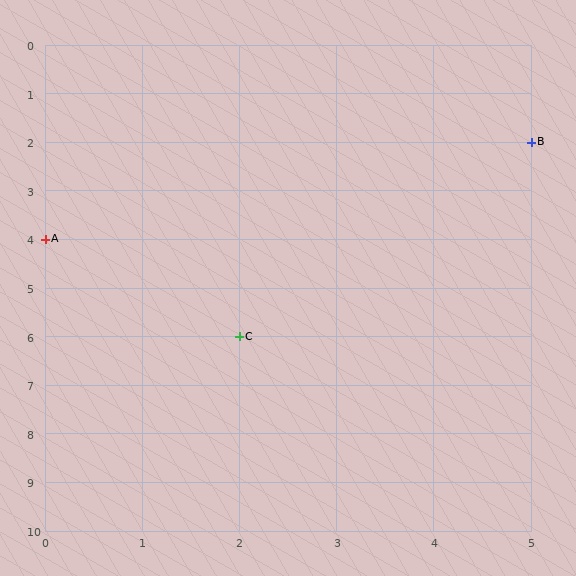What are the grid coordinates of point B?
Point B is at grid coordinates (5, 2).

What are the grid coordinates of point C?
Point C is at grid coordinates (2, 6).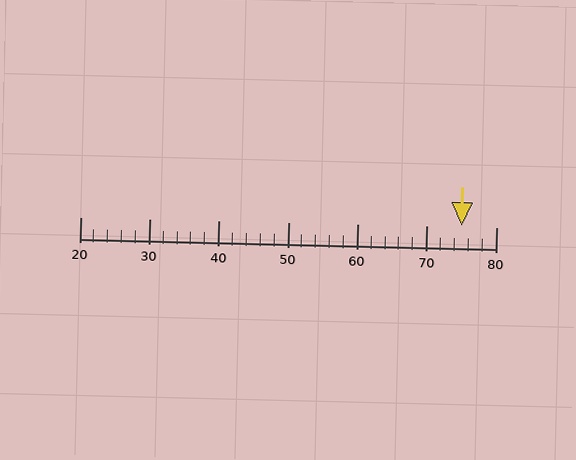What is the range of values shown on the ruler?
The ruler shows values from 20 to 80.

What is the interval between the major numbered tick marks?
The major tick marks are spaced 10 units apart.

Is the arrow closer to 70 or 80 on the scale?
The arrow is closer to 80.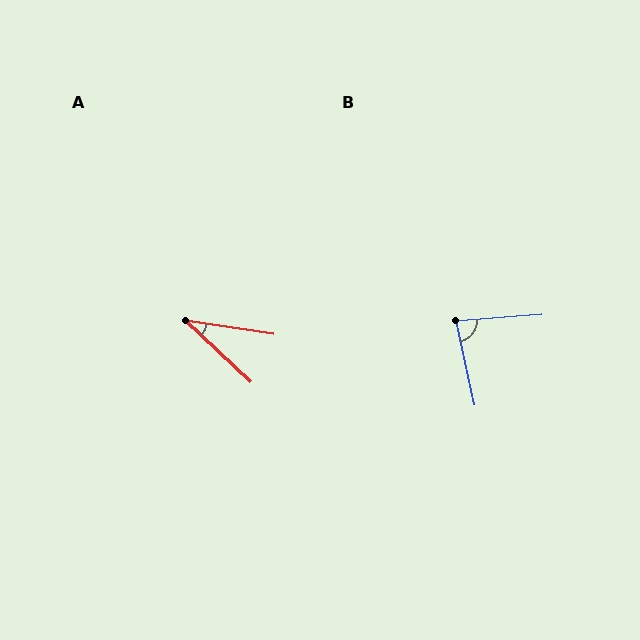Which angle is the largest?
B, at approximately 82 degrees.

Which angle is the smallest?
A, at approximately 34 degrees.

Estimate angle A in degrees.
Approximately 34 degrees.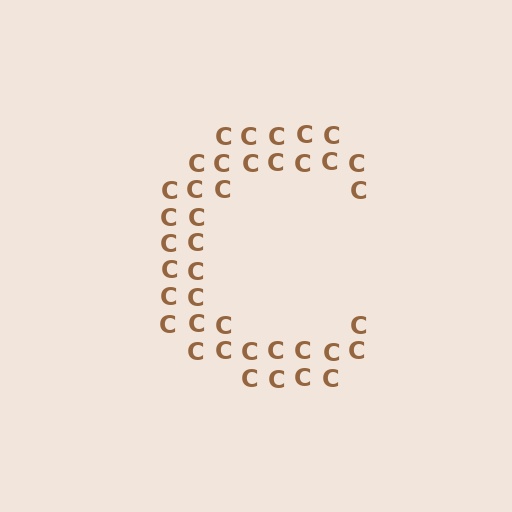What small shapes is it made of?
It is made of small letter C's.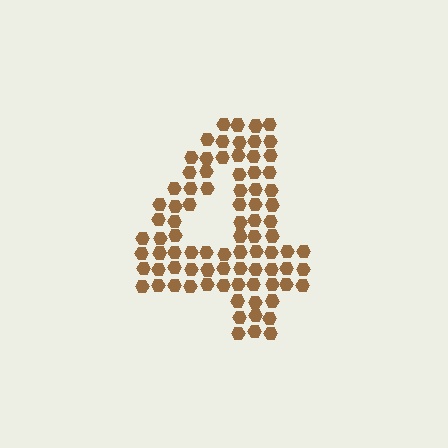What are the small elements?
The small elements are hexagons.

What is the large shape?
The large shape is the digit 4.